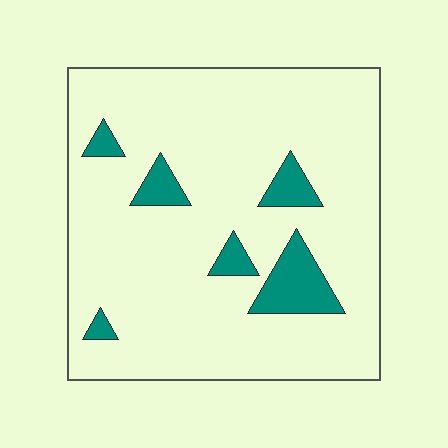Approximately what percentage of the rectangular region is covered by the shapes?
Approximately 10%.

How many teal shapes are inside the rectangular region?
6.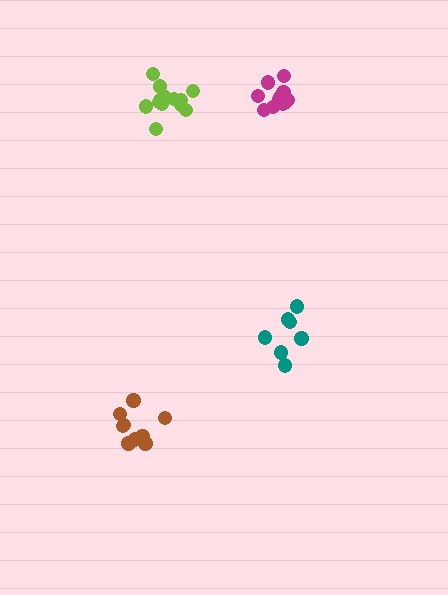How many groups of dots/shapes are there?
There are 4 groups.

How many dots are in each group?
Group 1: 13 dots, Group 2: 7 dots, Group 3: 10 dots, Group 4: 11 dots (41 total).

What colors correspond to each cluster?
The clusters are colored: lime, teal, brown, magenta.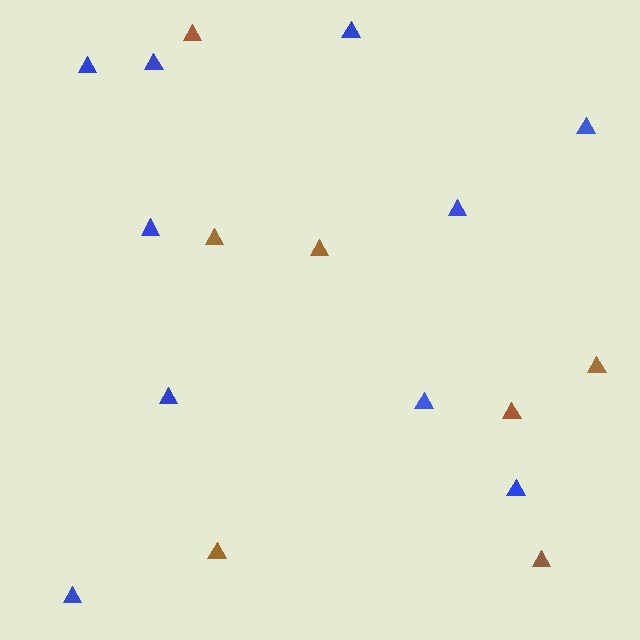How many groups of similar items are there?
There are 2 groups: one group of brown triangles (7) and one group of blue triangles (10).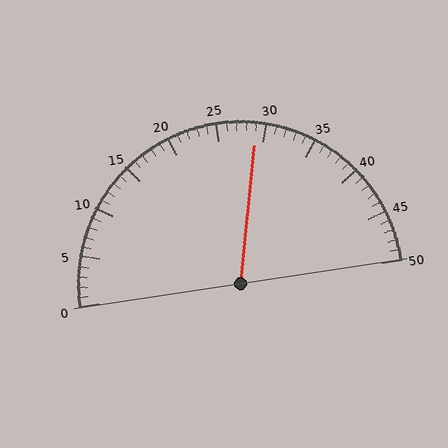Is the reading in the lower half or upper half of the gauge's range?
The reading is in the upper half of the range (0 to 50).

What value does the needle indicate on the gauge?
The needle indicates approximately 29.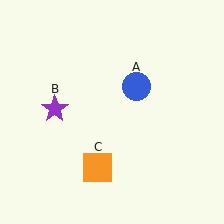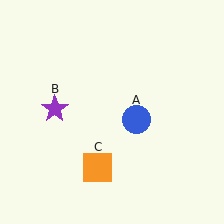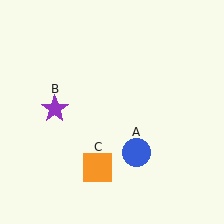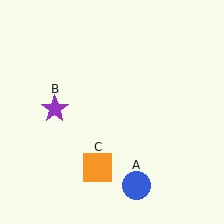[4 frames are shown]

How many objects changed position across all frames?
1 object changed position: blue circle (object A).